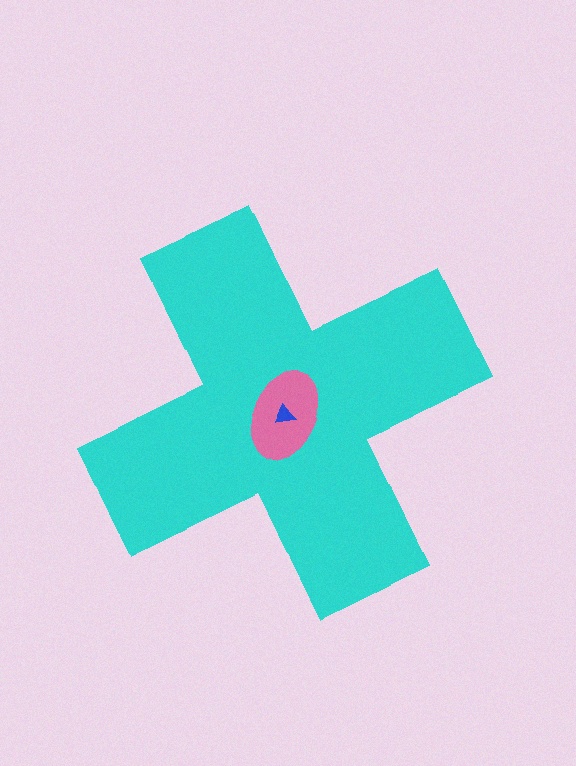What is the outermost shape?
The cyan cross.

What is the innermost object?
The blue triangle.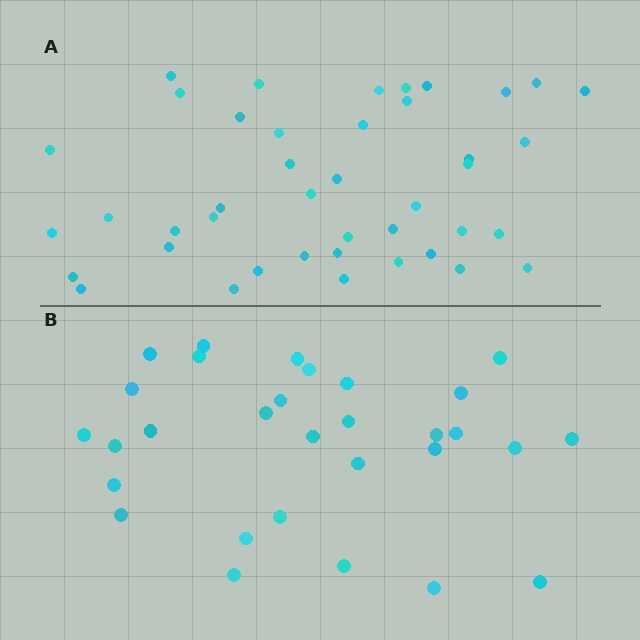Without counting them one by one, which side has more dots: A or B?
Region A (the top region) has more dots.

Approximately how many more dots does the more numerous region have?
Region A has roughly 12 or so more dots than region B.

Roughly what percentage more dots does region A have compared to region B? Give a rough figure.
About 40% more.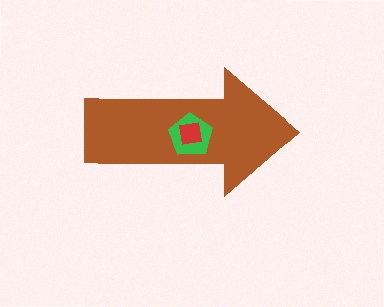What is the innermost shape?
The red square.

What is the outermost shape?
The brown arrow.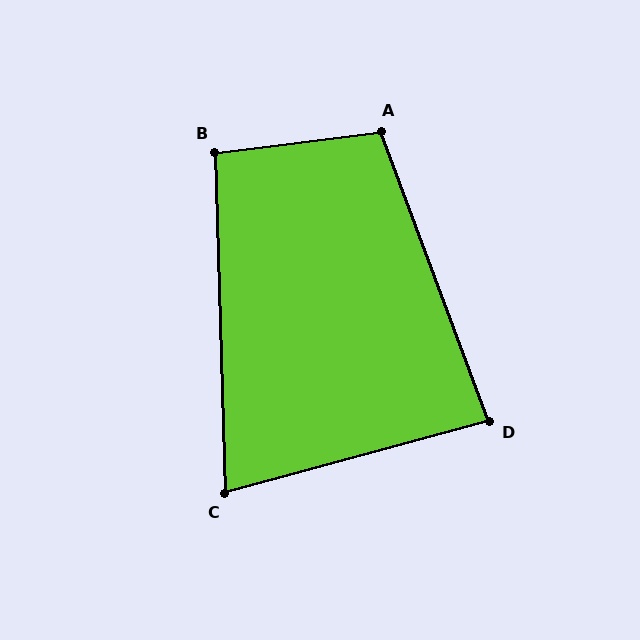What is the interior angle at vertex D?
Approximately 85 degrees (acute).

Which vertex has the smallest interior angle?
C, at approximately 77 degrees.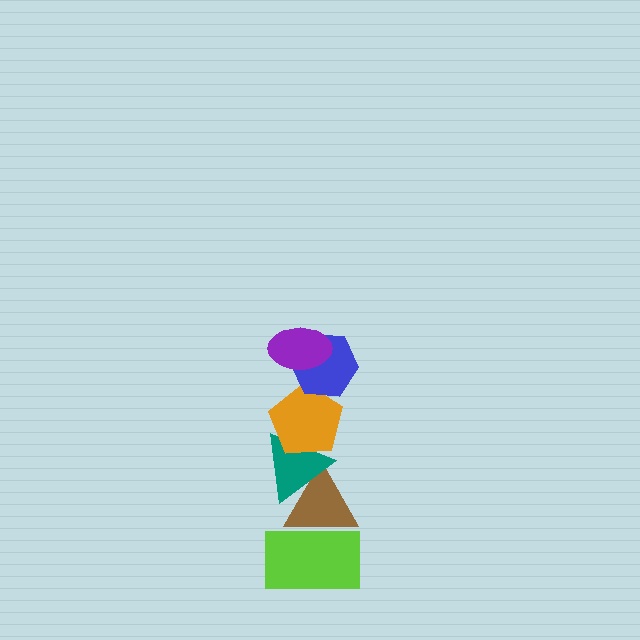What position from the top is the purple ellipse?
The purple ellipse is 1st from the top.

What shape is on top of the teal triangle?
The orange pentagon is on top of the teal triangle.